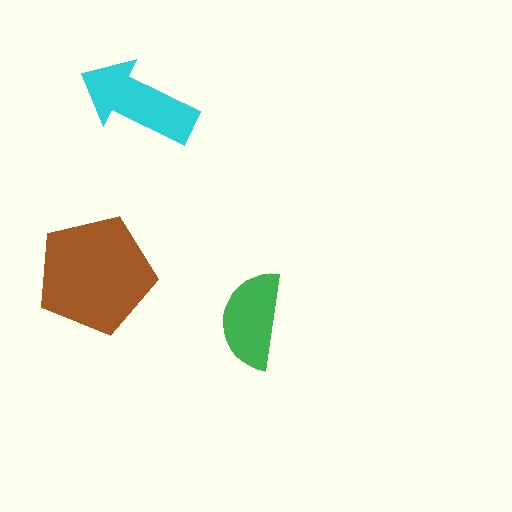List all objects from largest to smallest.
The brown pentagon, the cyan arrow, the green semicircle.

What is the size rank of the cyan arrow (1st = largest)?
2nd.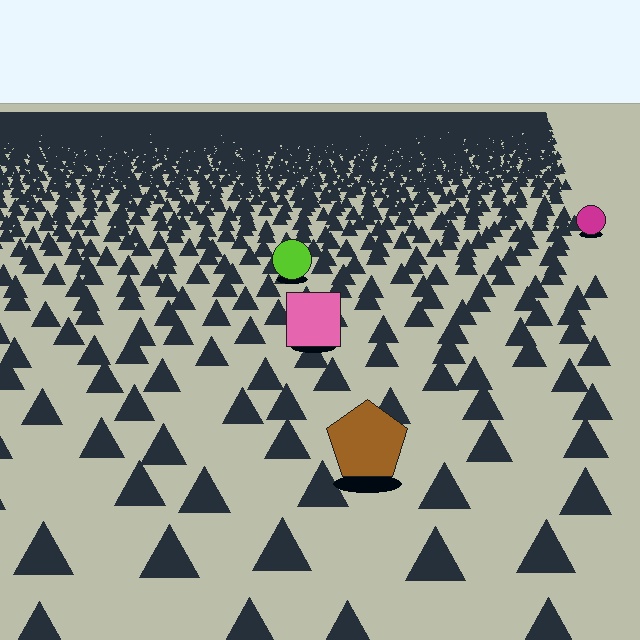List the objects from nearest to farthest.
From nearest to farthest: the brown pentagon, the pink square, the lime circle, the magenta circle.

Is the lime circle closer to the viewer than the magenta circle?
Yes. The lime circle is closer — you can tell from the texture gradient: the ground texture is coarser near it.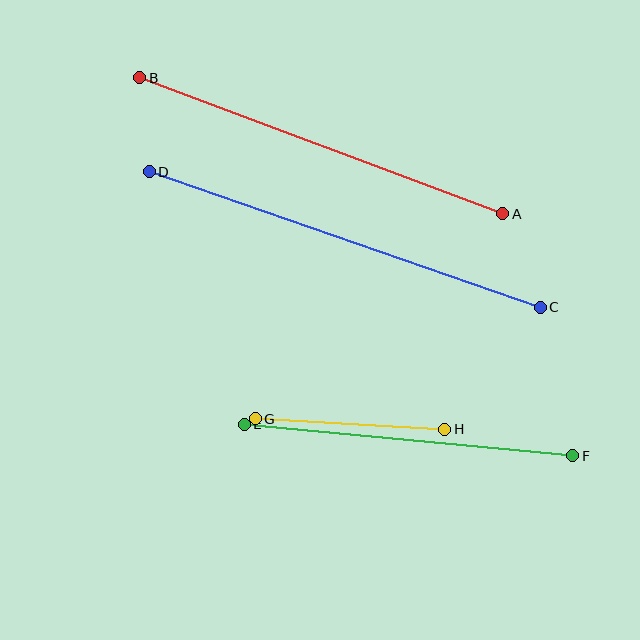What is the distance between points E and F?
The distance is approximately 330 pixels.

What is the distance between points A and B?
The distance is approximately 388 pixels.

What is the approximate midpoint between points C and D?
The midpoint is at approximately (345, 239) pixels.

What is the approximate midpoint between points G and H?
The midpoint is at approximately (350, 424) pixels.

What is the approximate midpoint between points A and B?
The midpoint is at approximately (321, 146) pixels.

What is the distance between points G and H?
The distance is approximately 190 pixels.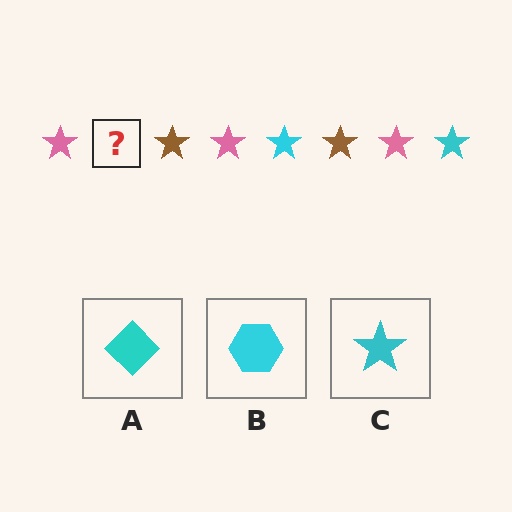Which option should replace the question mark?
Option C.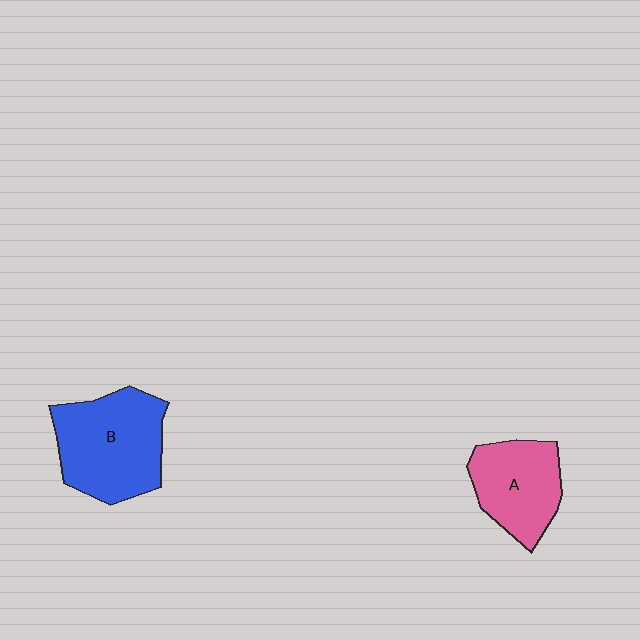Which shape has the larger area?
Shape B (blue).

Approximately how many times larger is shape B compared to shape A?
Approximately 1.4 times.